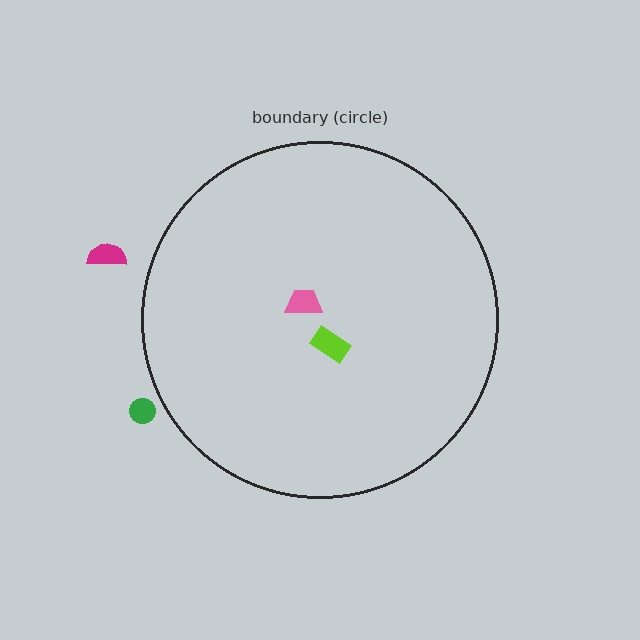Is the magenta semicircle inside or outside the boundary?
Outside.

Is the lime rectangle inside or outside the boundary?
Inside.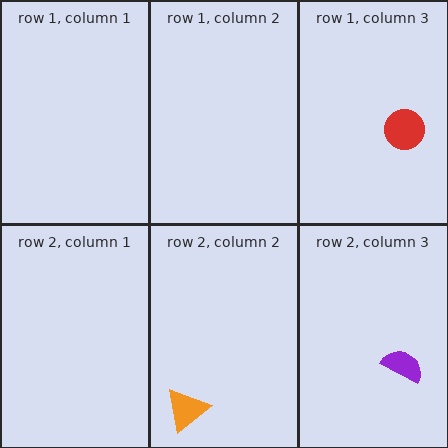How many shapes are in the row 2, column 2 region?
1.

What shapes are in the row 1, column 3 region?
The red circle.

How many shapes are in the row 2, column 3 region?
1.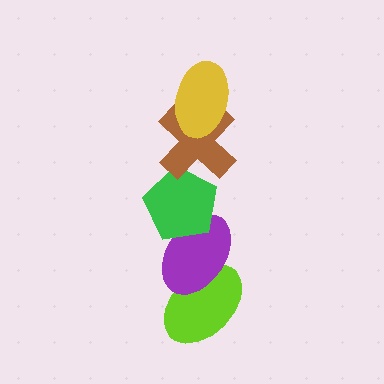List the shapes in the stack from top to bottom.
From top to bottom: the yellow ellipse, the brown cross, the green pentagon, the purple ellipse, the lime ellipse.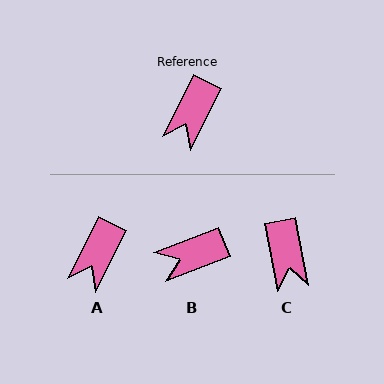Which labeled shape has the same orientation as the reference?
A.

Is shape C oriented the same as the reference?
No, it is off by about 37 degrees.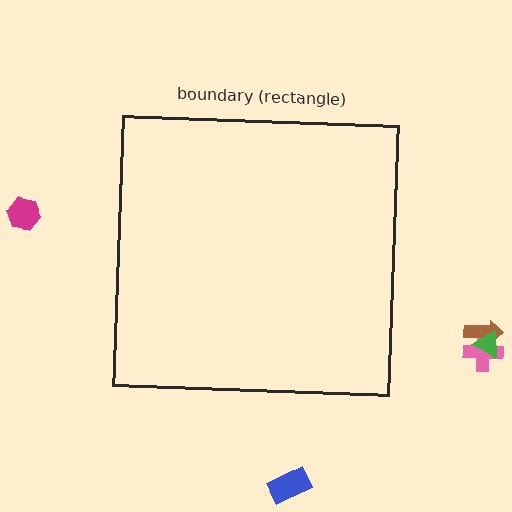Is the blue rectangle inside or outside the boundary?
Outside.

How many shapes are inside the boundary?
0 inside, 5 outside.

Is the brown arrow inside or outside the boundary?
Outside.